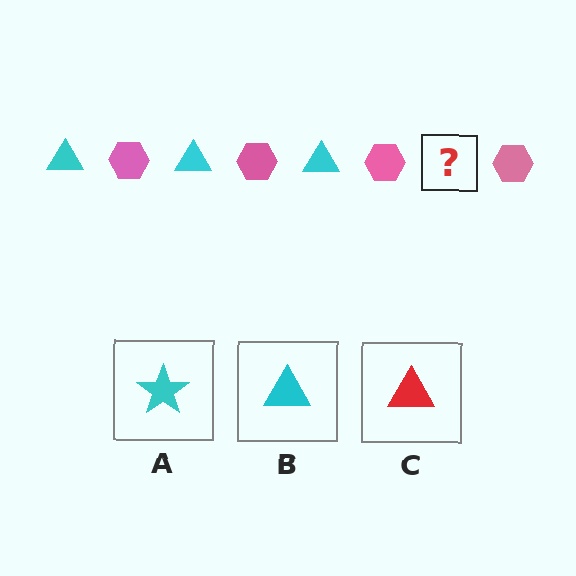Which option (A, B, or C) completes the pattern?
B.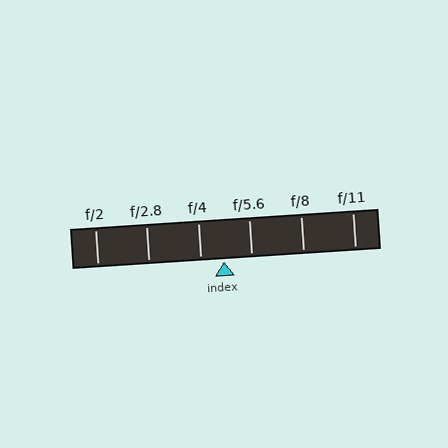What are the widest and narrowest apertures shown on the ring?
The widest aperture shown is f/2 and the narrowest is f/11.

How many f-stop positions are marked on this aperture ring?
There are 6 f-stop positions marked.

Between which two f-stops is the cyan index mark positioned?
The index mark is between f/4 and f/5.6.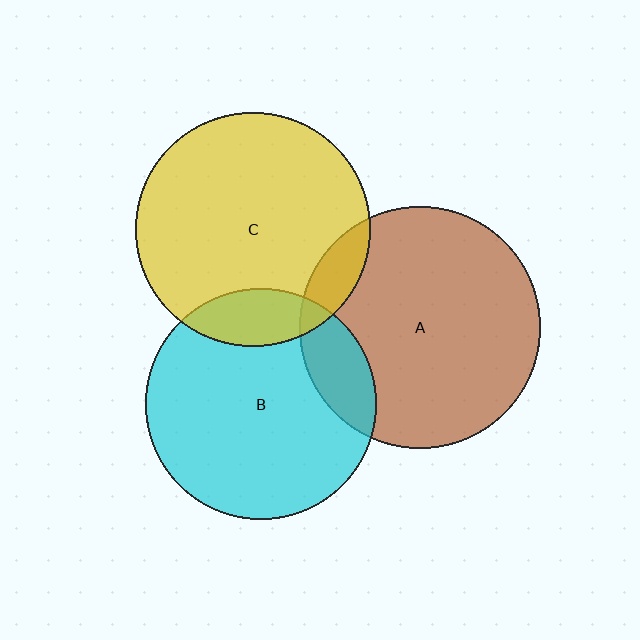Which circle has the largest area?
Circle A (brown).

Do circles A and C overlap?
Yes.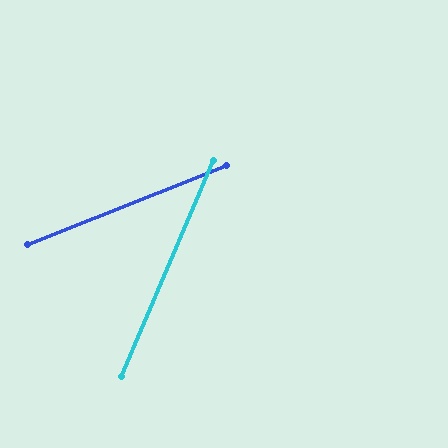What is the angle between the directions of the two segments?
Approximately 45 degrees.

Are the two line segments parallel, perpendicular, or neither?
Neither parallel nor perpendicular — they differ by about 45°.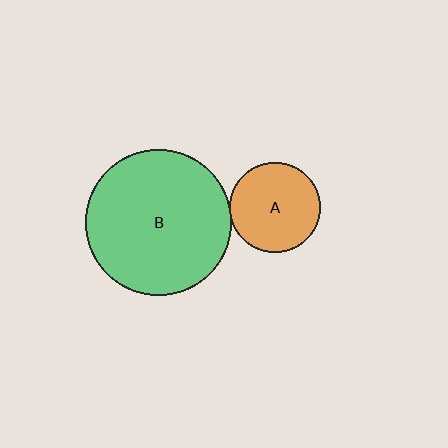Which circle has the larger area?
Circle B (green).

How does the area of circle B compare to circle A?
Approximately 2.6 times.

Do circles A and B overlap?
Yes.